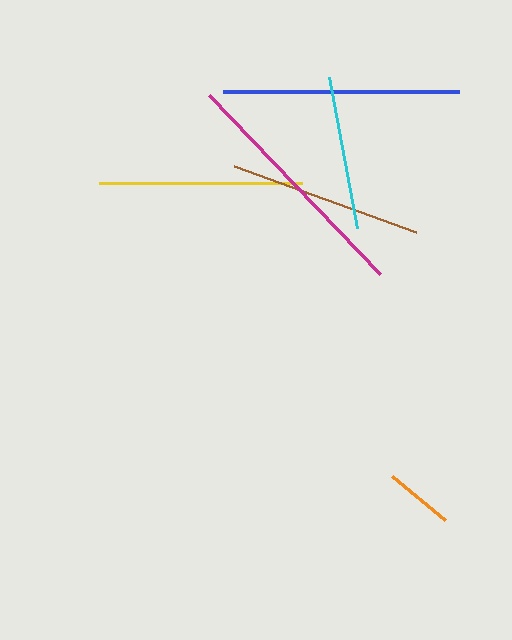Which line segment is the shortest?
The orange line is the shortest at approximately 69 pixels.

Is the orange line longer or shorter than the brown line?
The brown line is longer than the orange line.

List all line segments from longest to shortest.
From longest to shortest: magenta, blue, yellow, brown, cyan, orange.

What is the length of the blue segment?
The blue segment is approximately 236 pixels long.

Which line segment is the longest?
The magenta line is the longest at approximately 249 pixels.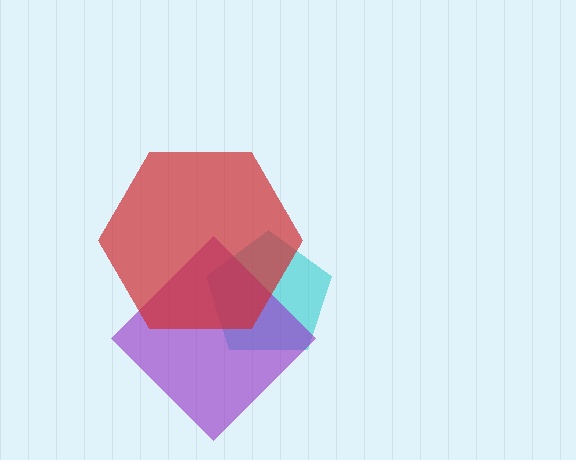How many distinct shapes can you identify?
There are 3 distinct shapes: a cyan pentagon, a purple diamond, a red hexagon.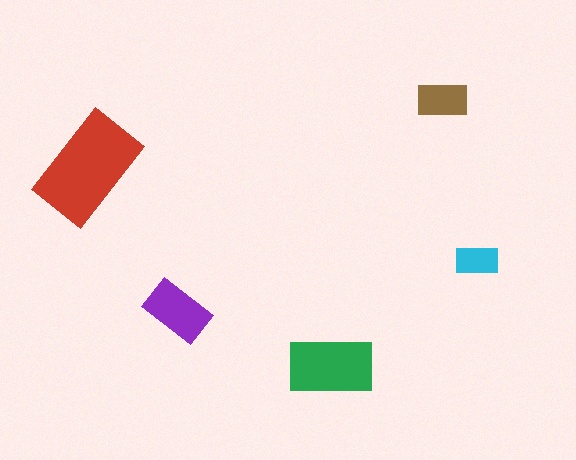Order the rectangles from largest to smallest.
the red one, the green one, the purple one, the brown one, the cyan one.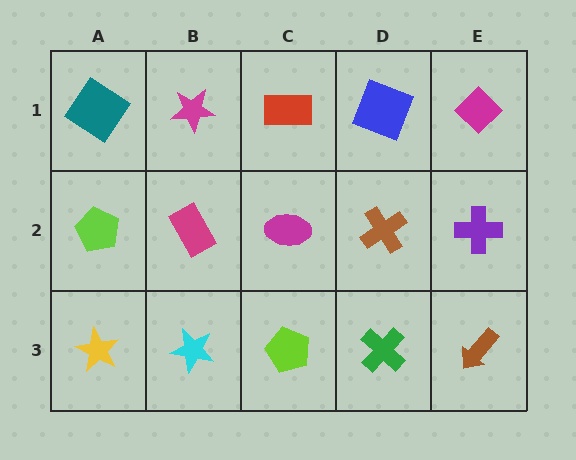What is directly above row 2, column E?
A magenta diamond.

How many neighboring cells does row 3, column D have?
3.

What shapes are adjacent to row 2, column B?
A magenta star (row 1, column B), a cyan star (row 3, column B), a lime pentagon (row 2, column A), a magenta ellipse (row 2, column C).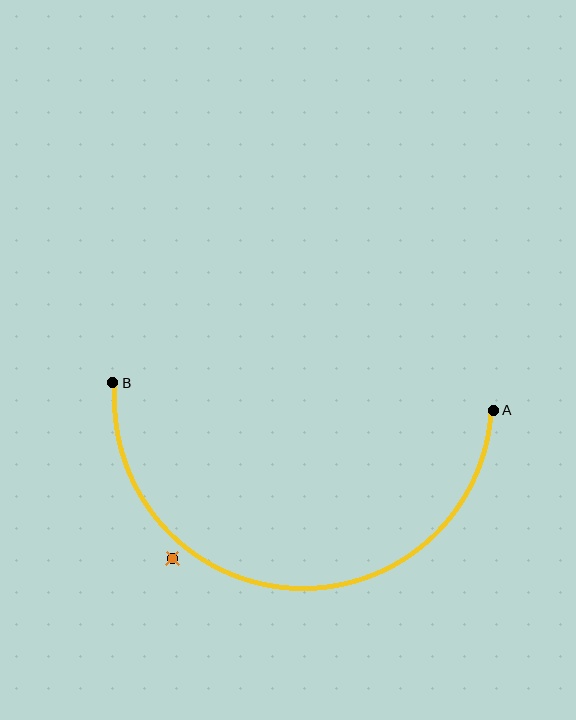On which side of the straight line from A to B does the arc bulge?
The arc bulges below the straight line connecting A and B.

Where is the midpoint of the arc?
The arc midpoint is the point on the curve farthest from the straight line joining A and B. It sits below that line.